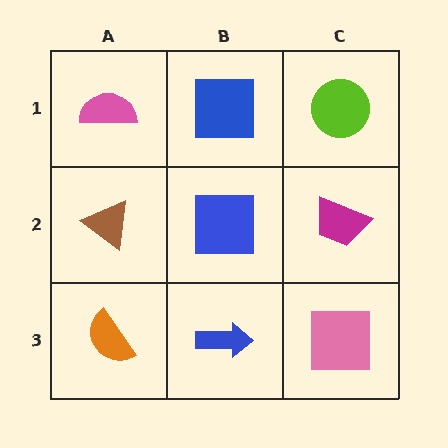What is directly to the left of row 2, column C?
A blue square.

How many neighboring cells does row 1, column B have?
3.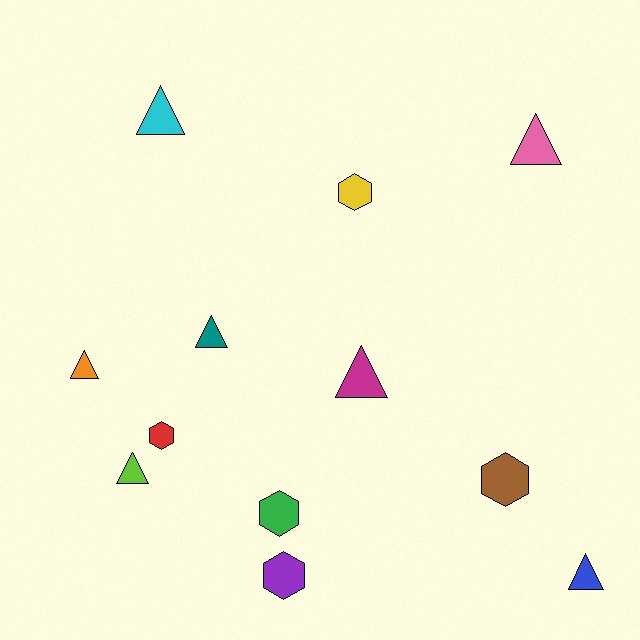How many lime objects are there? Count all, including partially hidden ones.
There is 1 lime object.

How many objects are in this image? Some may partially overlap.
There are 12 objects.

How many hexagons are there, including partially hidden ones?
There are 5 hexagons.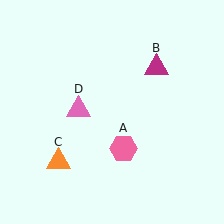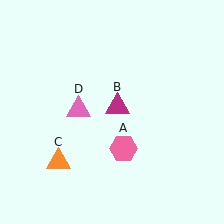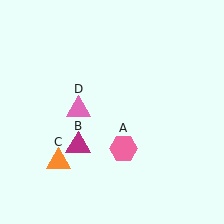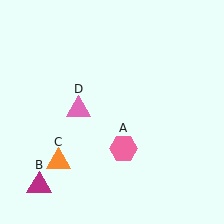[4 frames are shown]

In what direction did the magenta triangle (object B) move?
The magenta triangle (object B) moved down and to the left.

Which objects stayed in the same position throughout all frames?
Pink hexagon (object A) and orange triangle (object C) and pink triangle (object D) remained stationary.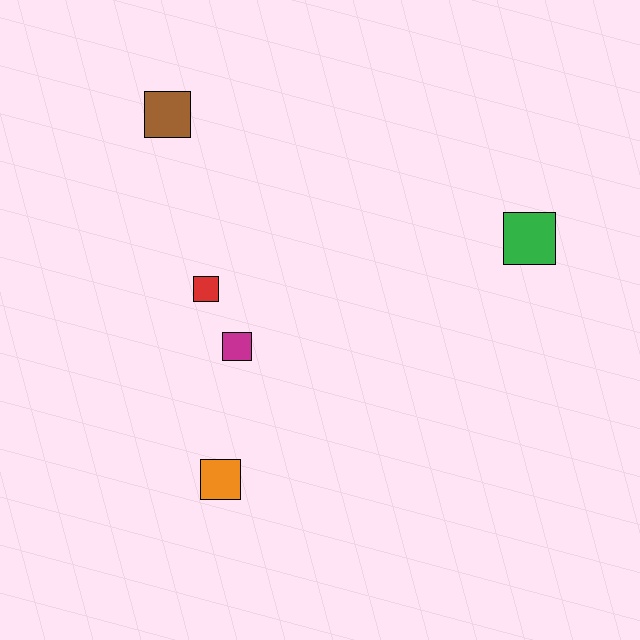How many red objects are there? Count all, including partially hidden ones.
There is 1 red object.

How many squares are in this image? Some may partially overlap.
There are 5 squares.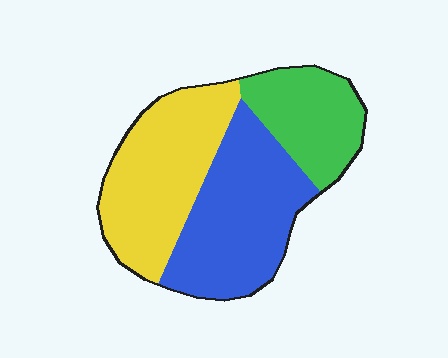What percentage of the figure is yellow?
Yellow takes up about three eighths (3/8) of the figure.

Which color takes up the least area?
Green, at roughly 25%.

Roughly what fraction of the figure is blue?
Blue takes up about two fifths (2/5) of the figure.